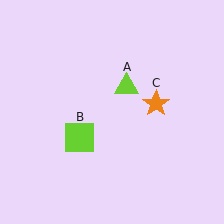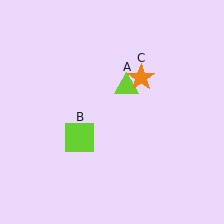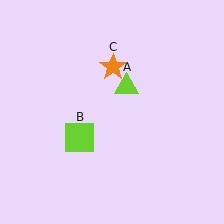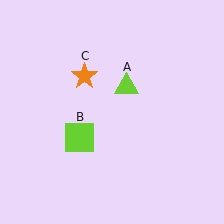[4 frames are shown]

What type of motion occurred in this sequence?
The orange star (object C) rotated counterclockwise around the center of the scene.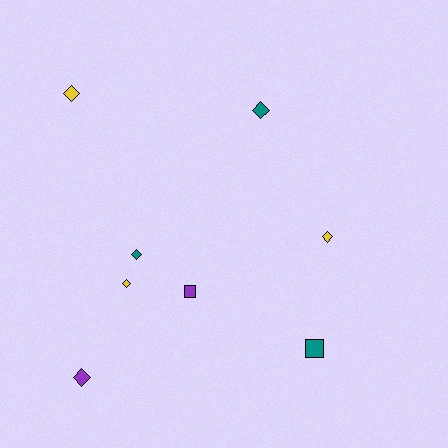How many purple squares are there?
There is 1 purple square.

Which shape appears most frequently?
Diamond, with 6 objects.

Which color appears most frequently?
Teal, with 3 objects.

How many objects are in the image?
There are 8 objects.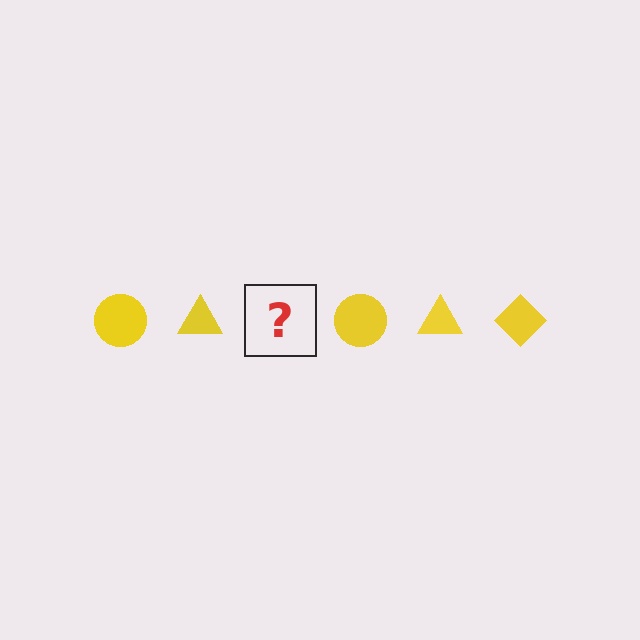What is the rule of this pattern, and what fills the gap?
The rule is that the pattern cycles through circle, triangle, diamond shapes in yellow. The gap should be filled with a yellow diamond.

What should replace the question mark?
The question mark should be replaced with a yellow diamond.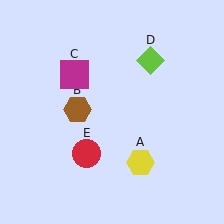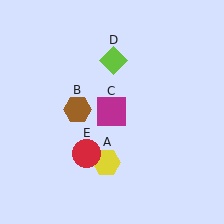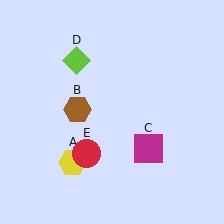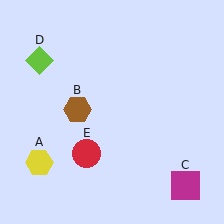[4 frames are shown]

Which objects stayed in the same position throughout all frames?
Brown hexagon (object B) and red circle (object E) remained stationary.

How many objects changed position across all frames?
3 objects changed position: yellow hexagon (object A), magenta square (object C), lime diamond (object D).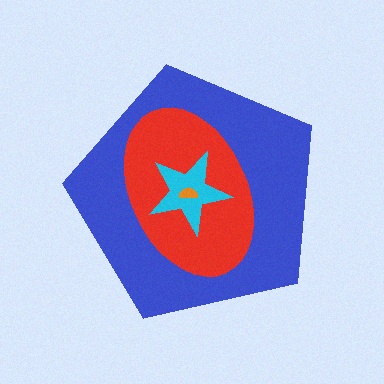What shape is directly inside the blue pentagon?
The red ellipse.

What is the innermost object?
The orange semicircle.